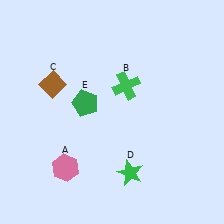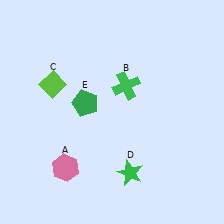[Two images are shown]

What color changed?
The diamond (C) changed from brown in Image 1 to lime in Image 2.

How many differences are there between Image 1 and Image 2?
There is 1 difference between the two images.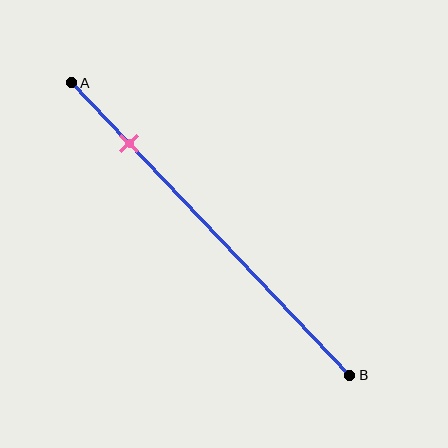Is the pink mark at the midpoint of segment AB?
No, the mark is at about 20% from A, not at the 50% midpoint.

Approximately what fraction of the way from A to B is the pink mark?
The pink mark is approximately 20% of the way from A to B.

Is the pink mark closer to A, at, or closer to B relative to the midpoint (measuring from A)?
The pink mark is closer to point A than the midpoint of segment AB.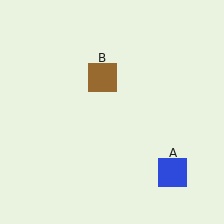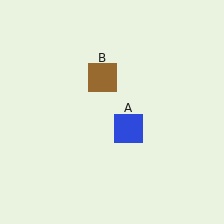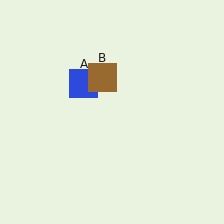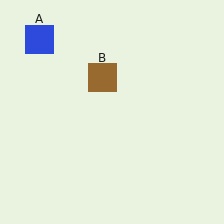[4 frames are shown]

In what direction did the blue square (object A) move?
The blue square (object A) moved up and to the left.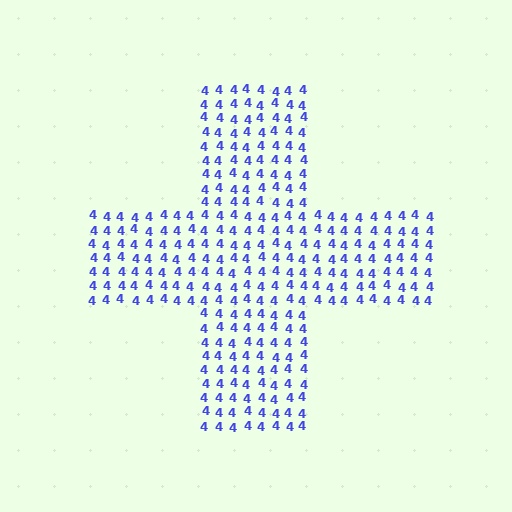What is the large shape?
The large shape is a cross.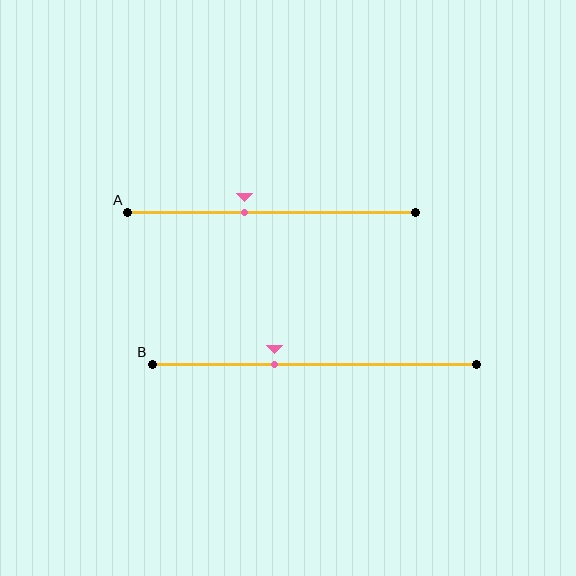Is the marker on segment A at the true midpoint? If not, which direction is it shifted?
No, the marker on segment A is shifted to the left by about 9% of the segment length.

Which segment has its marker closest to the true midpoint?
Segment A has its marker closest to the true midpoint.